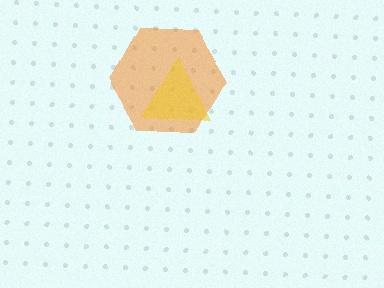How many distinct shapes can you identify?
There are 2 distinct shapes: an orange hexagon, a yellow triangle.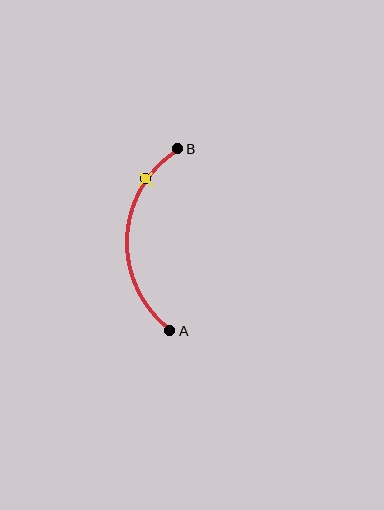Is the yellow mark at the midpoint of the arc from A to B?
No. The yellow mark lies on the arc but is closer to endpoint B. The arc midpoint would be at the point on the curve equidistant along the arc from both A and B.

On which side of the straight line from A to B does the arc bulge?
The arc bulges to the left of the straight line connecting A and B.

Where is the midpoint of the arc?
The arc midpoint is the point on the curve farthest from the straight line joining A and B. It sits to the left of that line.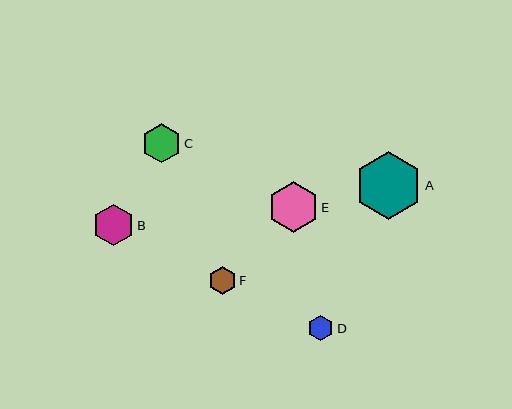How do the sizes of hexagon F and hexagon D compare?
Hexagon F and hexagon D are approximately the same size.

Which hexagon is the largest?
Hexagon A is the largest with a size of approximately 67 pixels.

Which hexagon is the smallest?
Hexagon D is the smallest with a size of approximately 26 pixels.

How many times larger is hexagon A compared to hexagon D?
Hexagon A is approximately 2.6 times the size of hexagon D.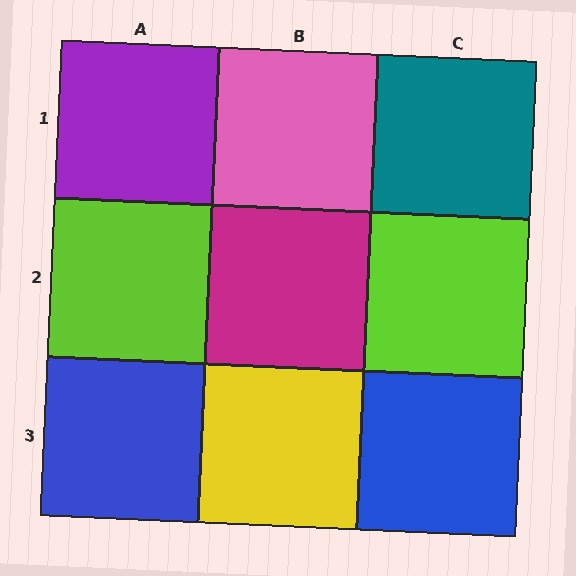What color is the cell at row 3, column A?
Blue.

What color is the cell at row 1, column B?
Pink.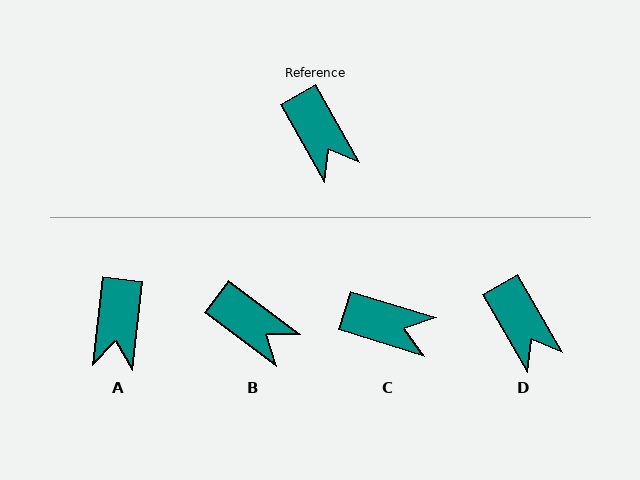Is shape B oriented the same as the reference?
No, it is off by about 24 degrees.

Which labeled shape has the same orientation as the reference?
D.